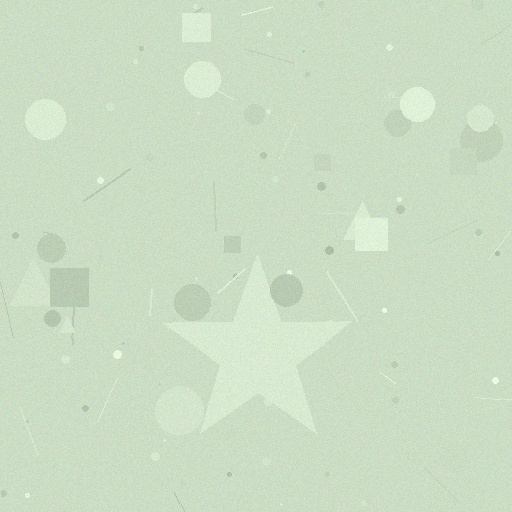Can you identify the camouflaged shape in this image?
The camouflaged shape is a star.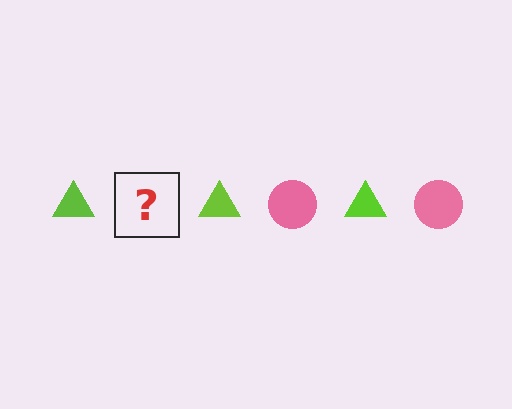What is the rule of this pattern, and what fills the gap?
The rule is that the pattern alternates between lime triangle and pink circle. The gap should be filled with a pink circle.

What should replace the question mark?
The question mark should be replaced with a pink circle.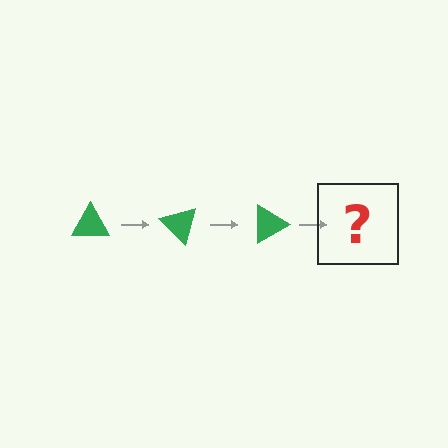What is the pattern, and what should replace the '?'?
The pattern is that the triangle rotates 45 degrees each step. The '?' should be a green triangle rotated 135 degrees.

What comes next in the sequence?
The next element should be a green triangle rotated 135 degrees.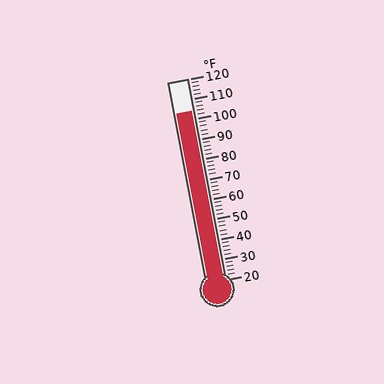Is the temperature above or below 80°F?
The temperature is above 80°F.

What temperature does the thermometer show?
The thermometer shows approximately 104°F.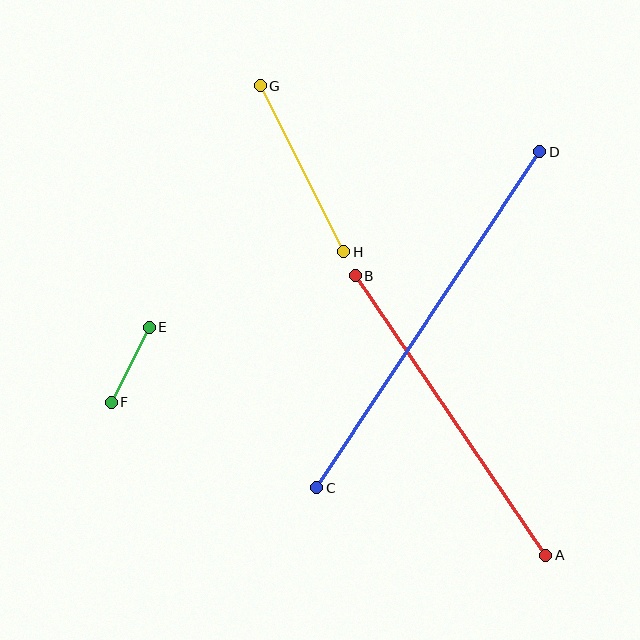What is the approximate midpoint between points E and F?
The midpoint is at approximately (130, 365) pixels.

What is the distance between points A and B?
The distance is approximately 338 pixels.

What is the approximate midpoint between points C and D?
The midpoint is at approximately (428, 320) pixels.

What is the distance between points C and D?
The distance is approximately 403 pixels.